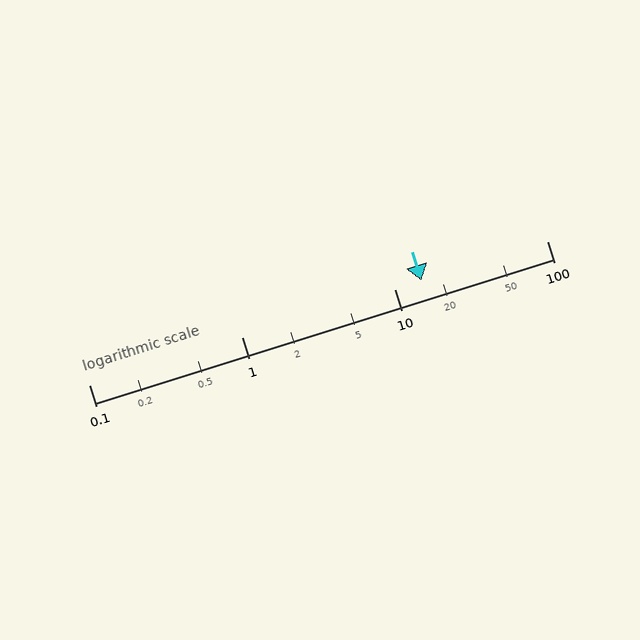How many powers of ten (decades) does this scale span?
The scale spans 3 decades, from 0.1 to 100.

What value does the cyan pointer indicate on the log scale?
The pointer indicates approximately 15.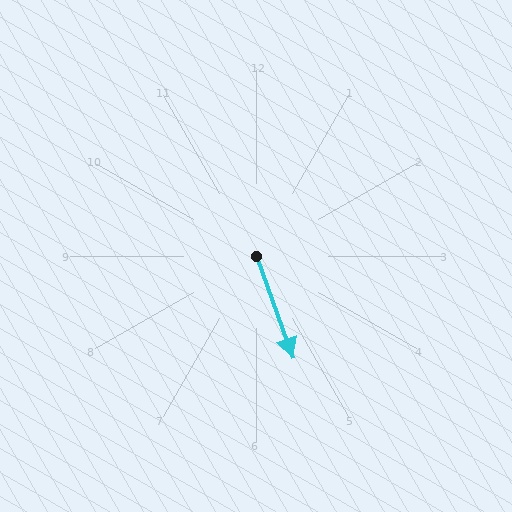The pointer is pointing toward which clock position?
Roughly 5 o'clock.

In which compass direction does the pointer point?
South.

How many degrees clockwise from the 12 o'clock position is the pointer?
Approximately 160 degrees.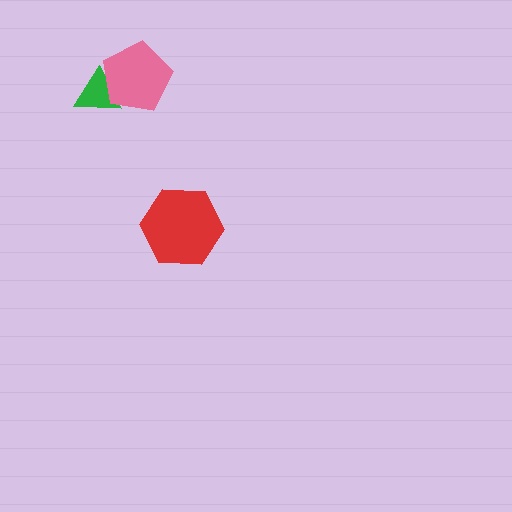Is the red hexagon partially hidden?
No, no other shape covers it.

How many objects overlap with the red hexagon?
0 objects overlap with the red hexagon.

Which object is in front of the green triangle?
The pink pentagon is in front of the green triangle.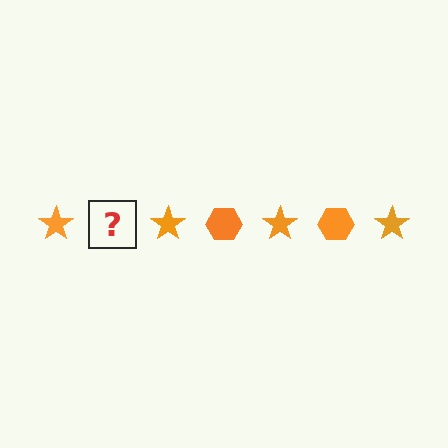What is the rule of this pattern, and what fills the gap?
The rule is that the pattern cycles through star, hexagon shapes in orange. The gap should be filled with an orange hexagon.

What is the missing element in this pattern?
The missing element is an orange hexagon.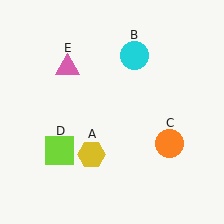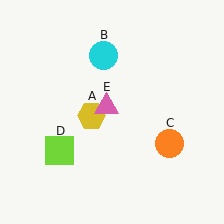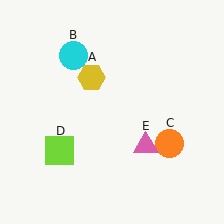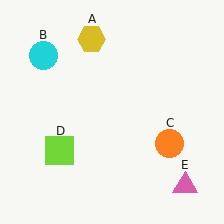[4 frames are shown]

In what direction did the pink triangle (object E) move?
The pink triangle (object E) moved down and to the right.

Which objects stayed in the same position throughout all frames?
Orange circle (object C) and lime square (object D) remained stationary.